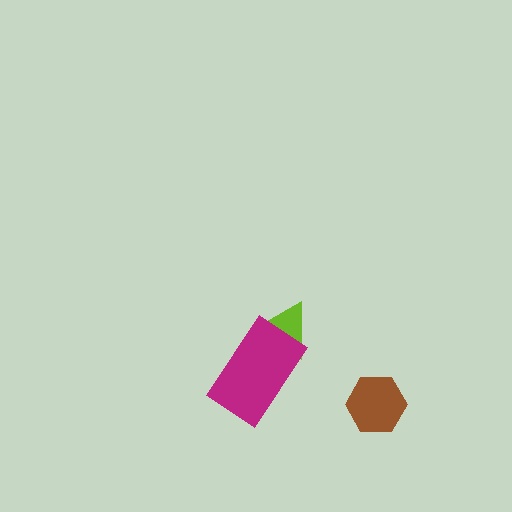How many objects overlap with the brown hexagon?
0 objects overlap with the brown hexagon.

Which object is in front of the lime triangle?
The magenta rectangle is in front of the lime triangle.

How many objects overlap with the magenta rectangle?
1 object overlaps with the magenta rectangle.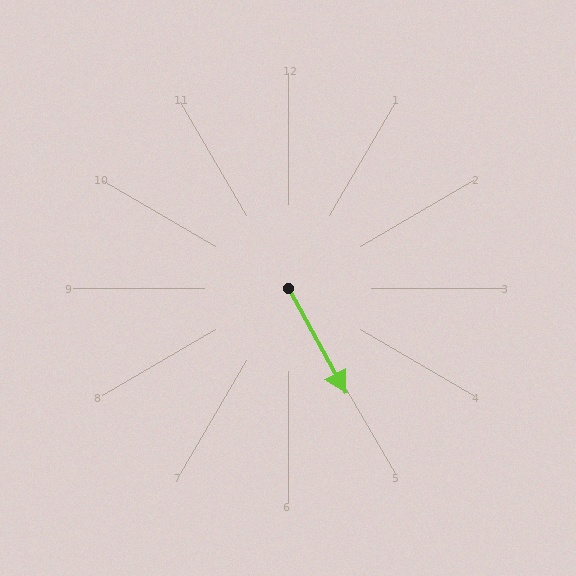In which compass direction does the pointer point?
Southeast.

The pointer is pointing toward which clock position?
Roughly 5 o'clock.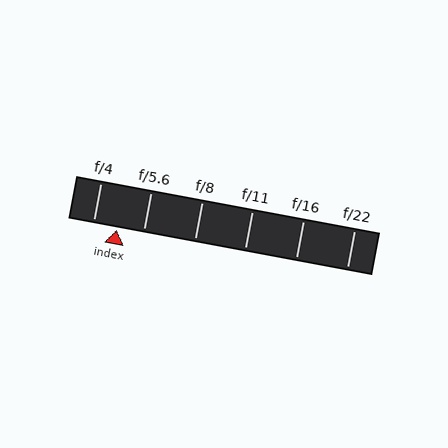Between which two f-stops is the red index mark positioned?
The index mark is between f/4 and f/5.6.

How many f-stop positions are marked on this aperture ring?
There are 6 f-stop positions marked.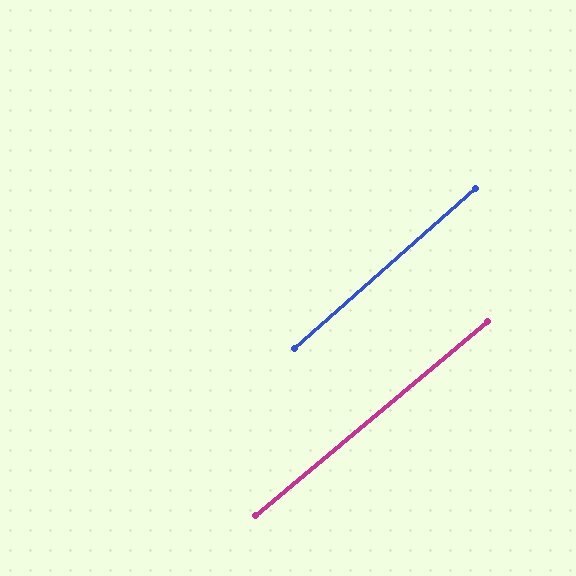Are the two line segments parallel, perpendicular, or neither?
Parallel — their directions differ by only 1.5°.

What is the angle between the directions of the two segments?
Approximately 1 degree.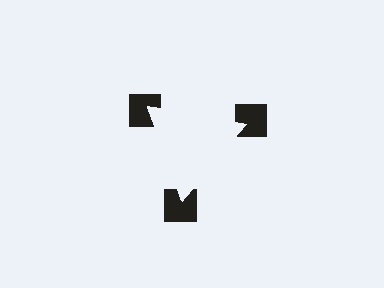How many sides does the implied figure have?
3 sides.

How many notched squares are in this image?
There are 3 — one at each vertex of the illusory triangle.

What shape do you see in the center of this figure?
An illusory triangle — its edges are inferred from the aligned wedge cuts in the notched squares, not physically drawn.